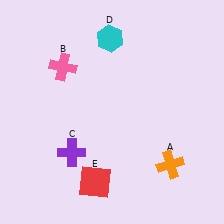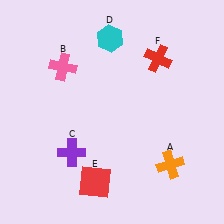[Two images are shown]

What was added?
A red cross (F) was added in Image 2.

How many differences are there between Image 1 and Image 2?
There is 1 difference between the two images.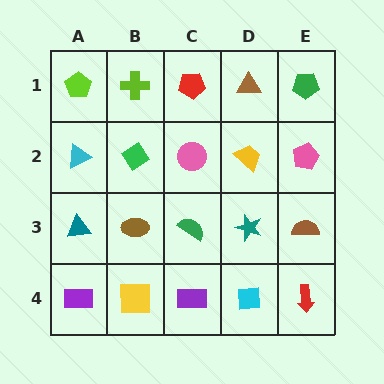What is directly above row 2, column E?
A green pentagon.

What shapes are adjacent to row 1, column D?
A yellow trapezoid (row 2, column D), a red pentagon (row 1, column C), a green pentagon (row 1, column E).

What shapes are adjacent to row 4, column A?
A teal triangle (row 3, column A), a yellow square (row 4, column B).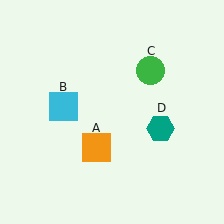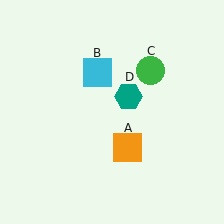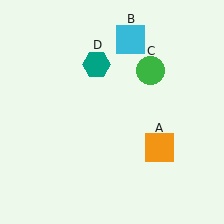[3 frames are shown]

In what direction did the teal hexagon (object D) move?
The teal hexagon (object D) moved up and to the left.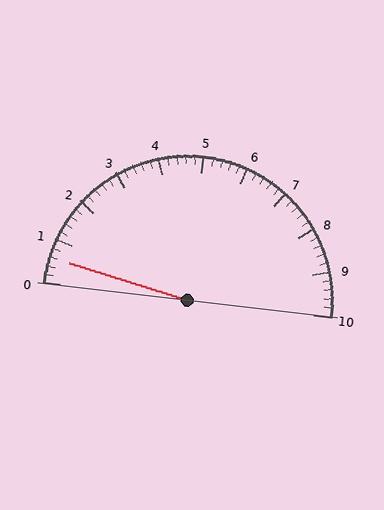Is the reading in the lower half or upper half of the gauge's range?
The reading is in the lower half of the range (0 to 10).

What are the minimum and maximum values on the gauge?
The gauge ranges from 0 to 10.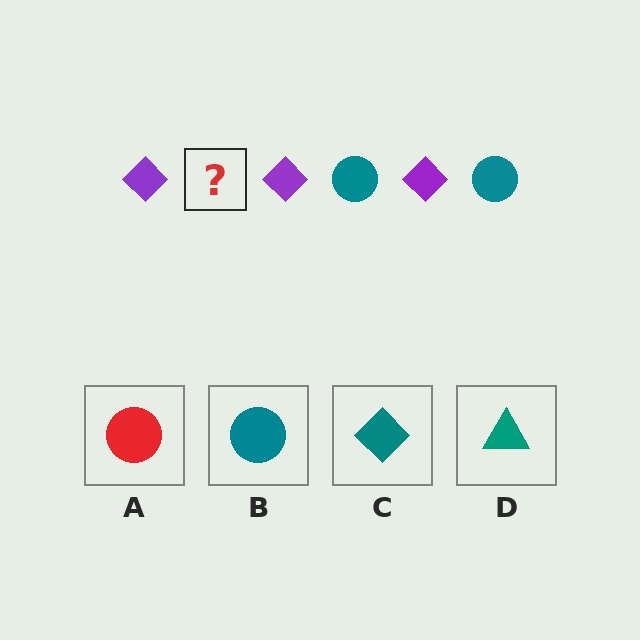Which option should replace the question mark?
Option B.